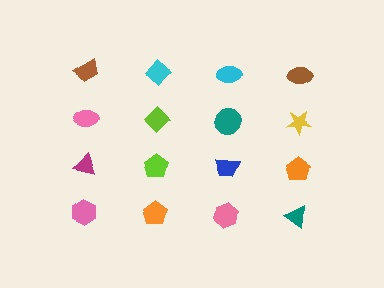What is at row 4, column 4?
A teal triangle.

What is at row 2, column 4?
A yellow star.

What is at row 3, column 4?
An orange pentagon.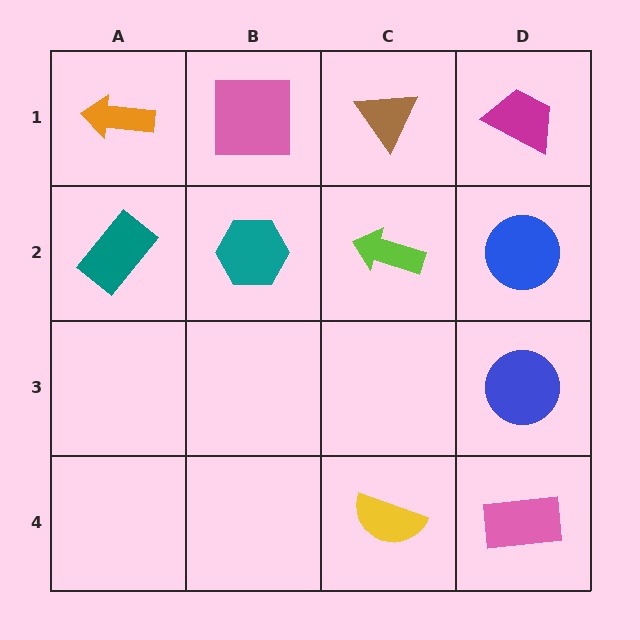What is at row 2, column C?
A lime arrow.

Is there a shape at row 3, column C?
No, that cell is empty.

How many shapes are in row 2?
4 shapes.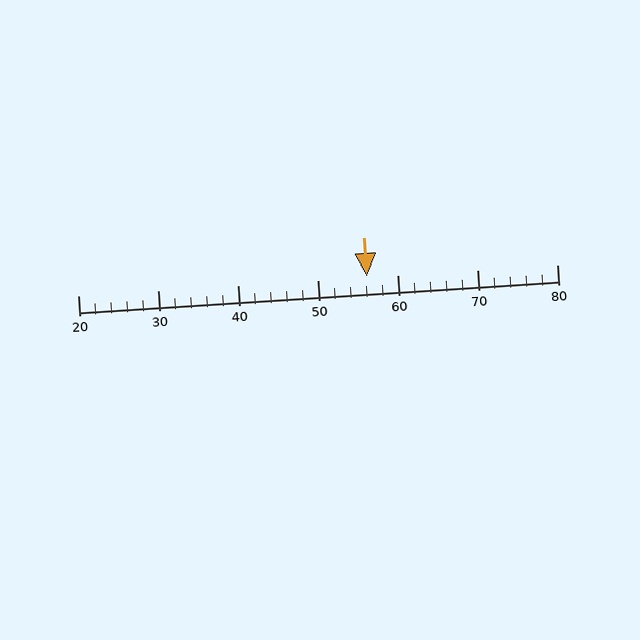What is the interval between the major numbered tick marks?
The major tick marks are spaced 10 units apart.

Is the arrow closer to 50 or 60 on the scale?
The arrow is closer to 60.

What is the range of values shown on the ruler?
The ruler shows values from 20 to 80.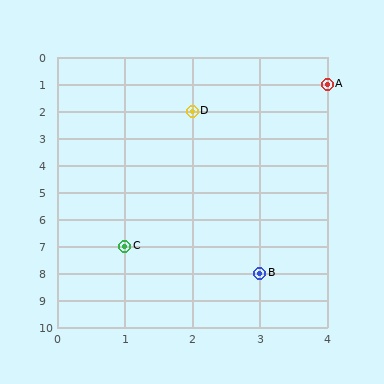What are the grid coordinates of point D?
Point D is at grid coordinates (2, 2).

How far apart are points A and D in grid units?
Points A and D are 2 columns and 1 row apart (about 2.2 grid units diagonally).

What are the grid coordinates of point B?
Point B is at grid coordinates (3, 8).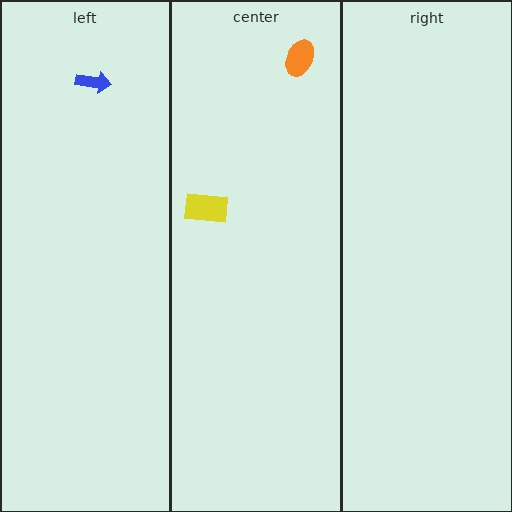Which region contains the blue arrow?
The left region.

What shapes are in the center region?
The orange ellipse, the yellow rectangle.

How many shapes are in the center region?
2.